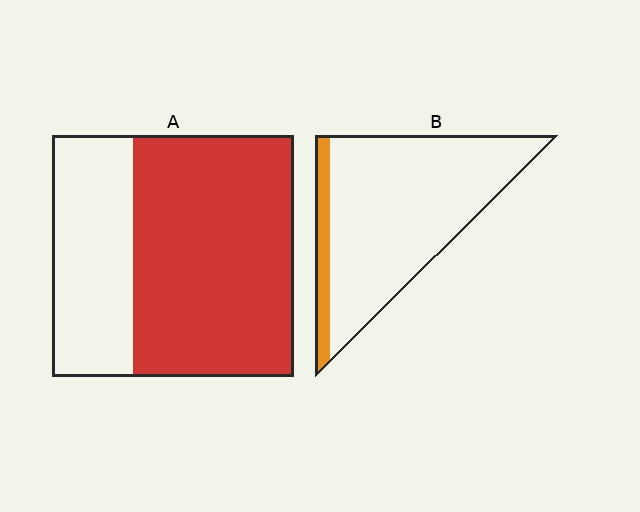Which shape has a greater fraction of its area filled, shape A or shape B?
Shape A.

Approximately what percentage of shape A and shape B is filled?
A is approximately 65% and B is approximately 10%.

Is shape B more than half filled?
No.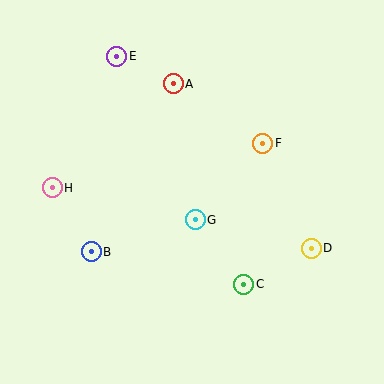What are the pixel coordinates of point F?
Point F is at (263, 143).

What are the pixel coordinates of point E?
Point E is at (117, 56).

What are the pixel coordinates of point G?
Point G is at (195, 220).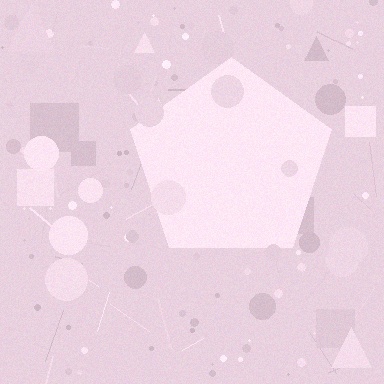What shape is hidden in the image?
A pentagon is hidden in the image.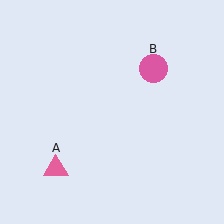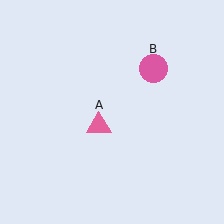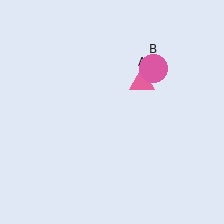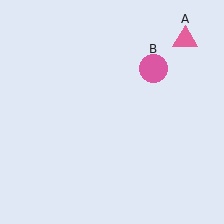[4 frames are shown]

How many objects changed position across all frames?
1 object changed position: pink triangle (object A).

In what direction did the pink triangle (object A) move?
The pink triangle (object A) moved up and to the right.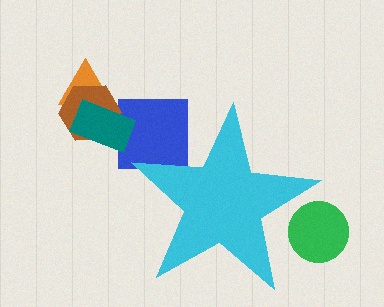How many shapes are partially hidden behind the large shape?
2 shapes are partially hidden.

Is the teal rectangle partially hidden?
No, the teal rectangle is fully visible.